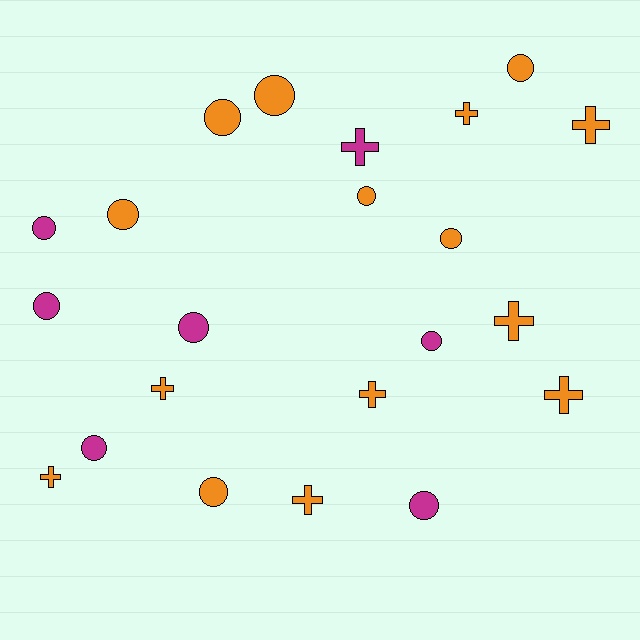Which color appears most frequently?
Orange, with 15 objects.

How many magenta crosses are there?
There is 1 magenta cross.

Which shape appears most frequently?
Circle, with 13 objects.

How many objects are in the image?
There are 22 objects.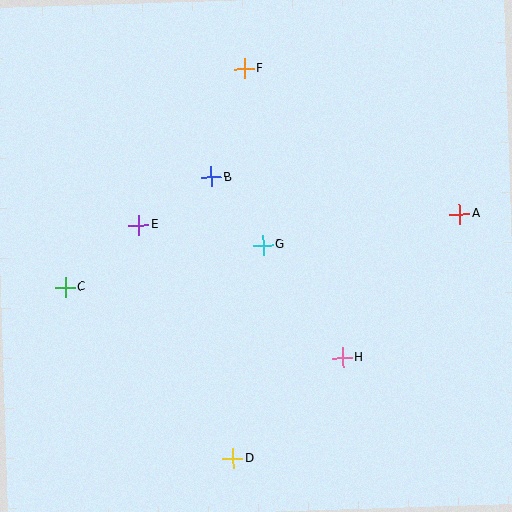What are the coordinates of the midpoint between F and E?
The midpoint between F and E is at (191, 147).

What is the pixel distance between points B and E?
The distance between B and E is 87 pixels.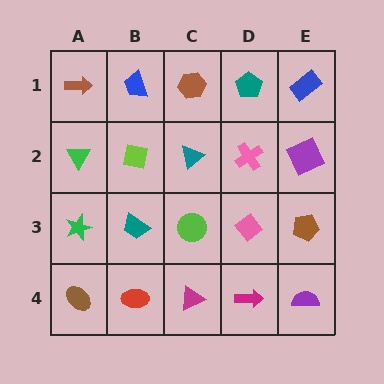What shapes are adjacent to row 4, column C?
A lime circle (row 3, column C), a red ellipse (row 4, column B), a magenta arrow (row 4, column D).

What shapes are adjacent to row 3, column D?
A pink cross (row 2, column D), a magenta arrow (row 4, column D), a lime circle (row 3, column C), a brown pentagon (row 3, column E).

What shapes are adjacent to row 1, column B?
A lime square (row 2, column B), a brown arrow (row 1, column A), a brown hexagon (row 1, column C).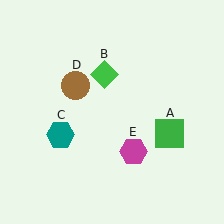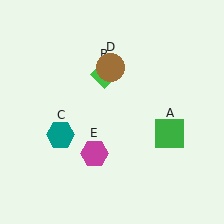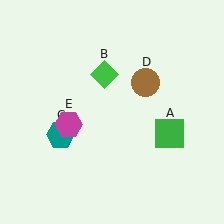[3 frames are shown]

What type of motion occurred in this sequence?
The brown circle (object D), magenta hexagon (object E) rotated clockwise around the center of the scene.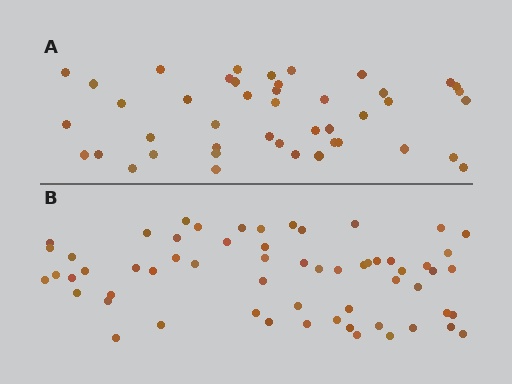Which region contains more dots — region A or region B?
Region B (the bottom region) has more dots.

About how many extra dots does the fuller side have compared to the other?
Region B has approximately 15 more dots than region A.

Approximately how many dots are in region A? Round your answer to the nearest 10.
About 40 dots. (The exact count is 44, which rounds to 40.)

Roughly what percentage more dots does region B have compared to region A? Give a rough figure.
About 35% more.